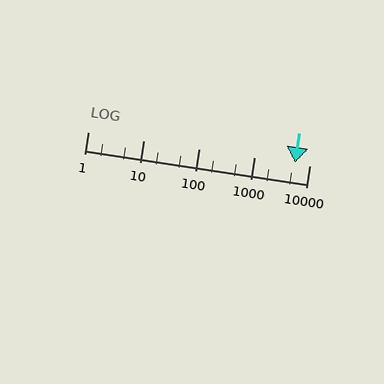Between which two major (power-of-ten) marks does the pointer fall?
The pointer is between 1000 and 10000.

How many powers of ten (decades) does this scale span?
The scale spans 4 decades, from 1 to 10000.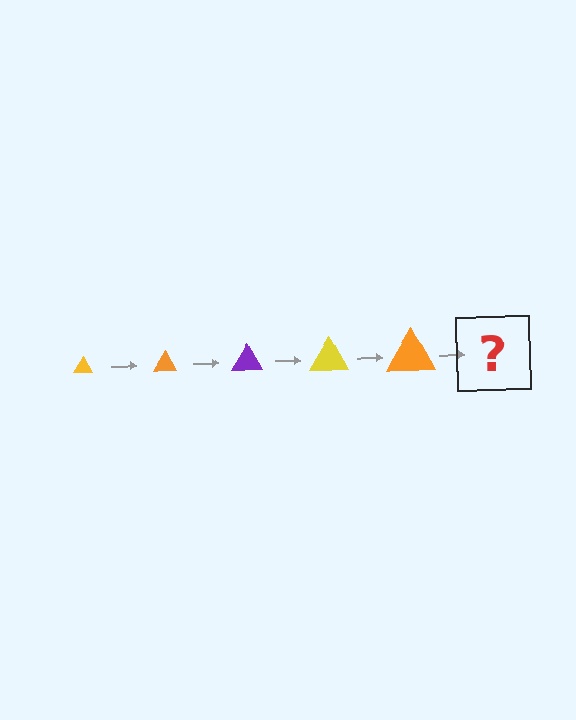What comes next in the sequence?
The next element should be a purple triangle, larger than the previous one.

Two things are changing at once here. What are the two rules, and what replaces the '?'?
The two rules are that the triangle grows larger each step and the color cycles through yellow, orange, and purple. The '?' should be a purple triangle, larger than the previous one.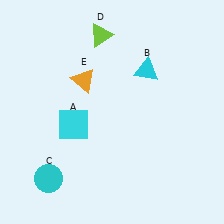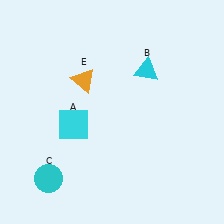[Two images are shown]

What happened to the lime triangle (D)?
The lime triangle (D) was removed in Image 2. It was in the top-left area of Image 1.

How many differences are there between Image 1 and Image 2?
There is 1 difference between the two images.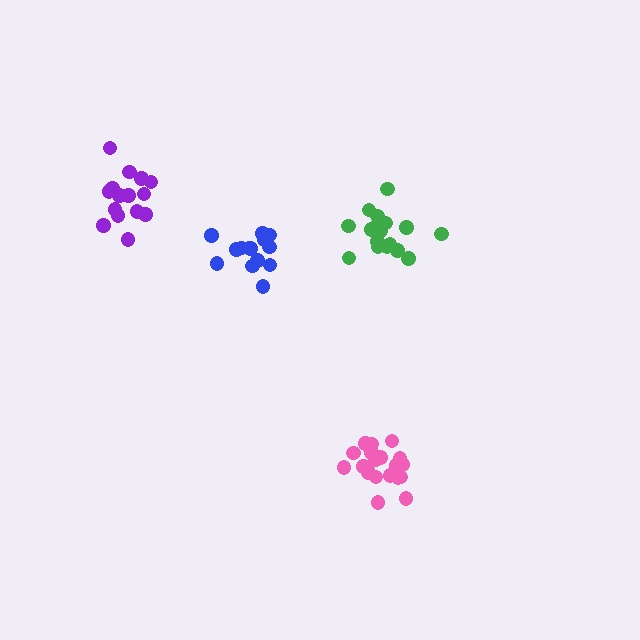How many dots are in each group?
Group 1: 18 dots, Group 2: 19 dots, Group 3: 15 dots, Group 4: 15 dots (67 total).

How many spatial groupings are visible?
There are 4 spatial groupings.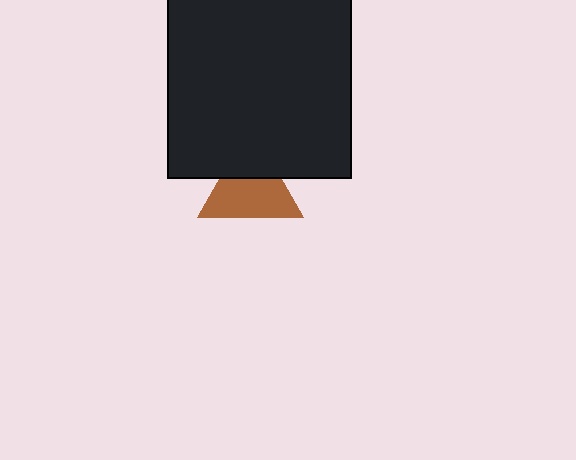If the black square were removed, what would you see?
You would see the complete brown triangle.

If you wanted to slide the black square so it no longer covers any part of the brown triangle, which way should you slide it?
Slide it up — that is the most direct way to separate the two shapes.